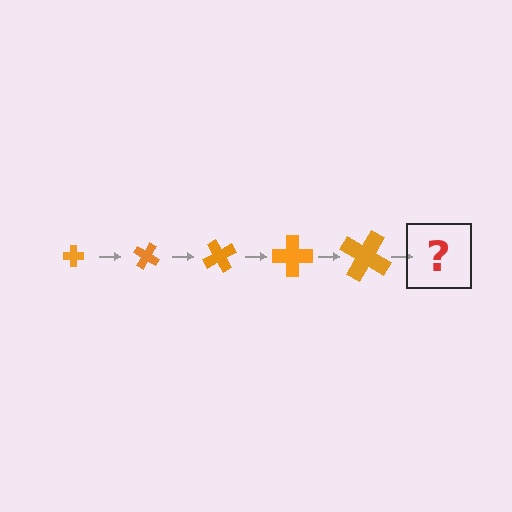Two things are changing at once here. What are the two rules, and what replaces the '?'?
The two rules are that the cross grows larger each step and it rotates 30 degrees each step. The '?' should be a cross, larger than the previous one and rotated 150 degrees from the start.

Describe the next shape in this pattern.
It should be a cross, larger than the previous one and rotated 150 degrees from the start.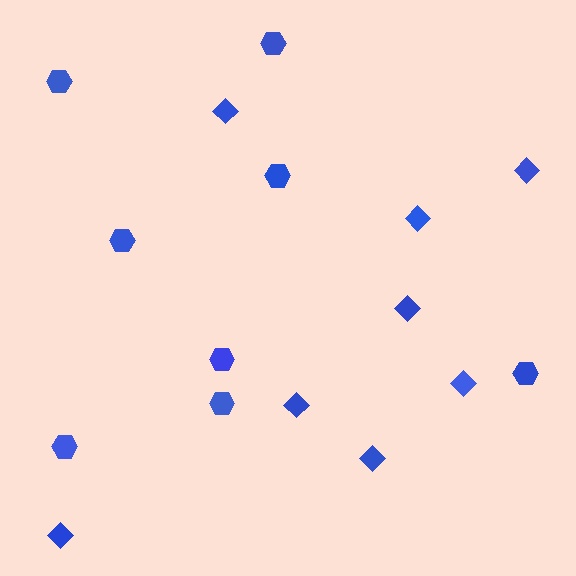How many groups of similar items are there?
There are 2 groups: one group of diamonds (8) and one group of hexagons (8).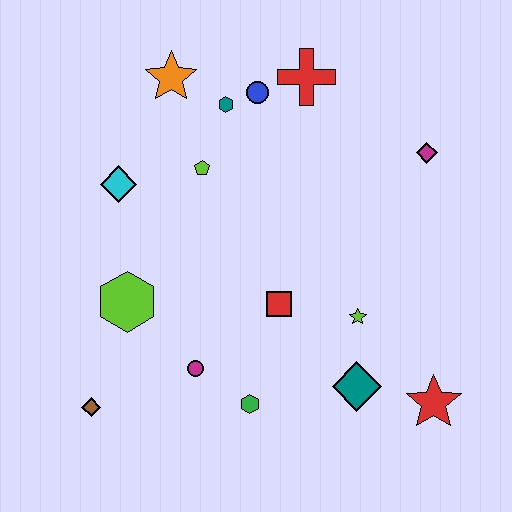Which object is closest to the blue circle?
The teal hexagon is closest to the blue circle.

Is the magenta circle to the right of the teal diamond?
No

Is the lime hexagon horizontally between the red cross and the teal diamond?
No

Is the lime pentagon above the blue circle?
No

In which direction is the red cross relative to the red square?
The red cross is above the red square.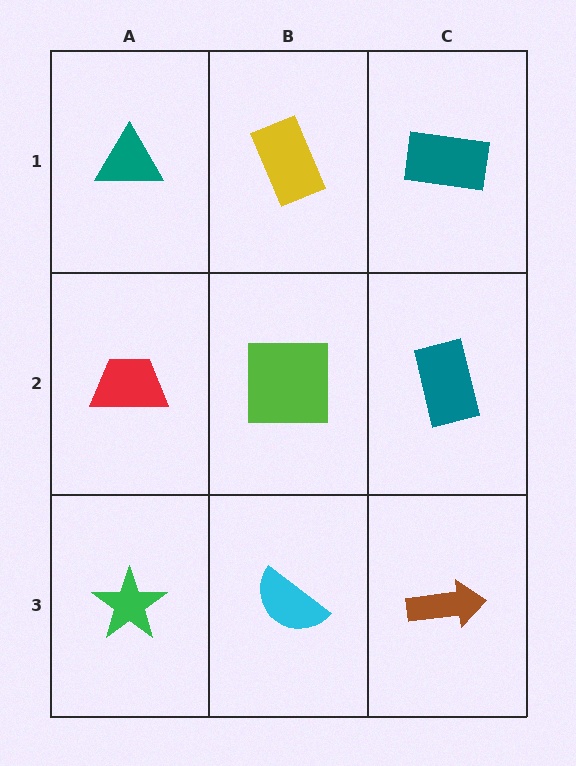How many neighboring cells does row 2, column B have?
4.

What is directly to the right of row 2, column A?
A lime square.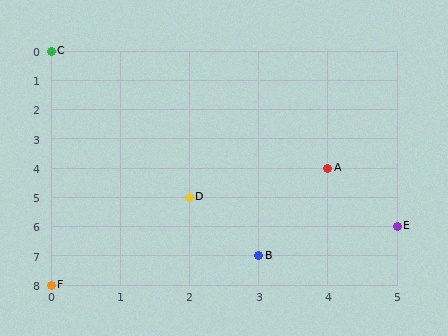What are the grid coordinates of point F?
Point F is at grid coordinates (0, 8).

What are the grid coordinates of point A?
Point A is at grid coordinates (4, 4).